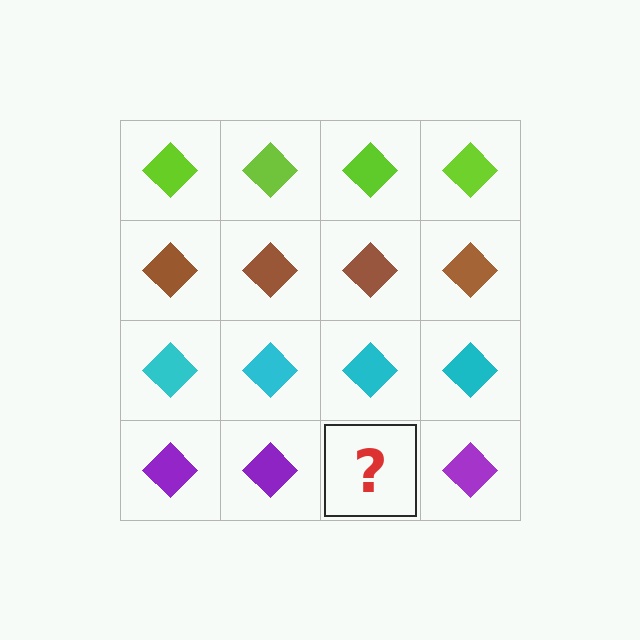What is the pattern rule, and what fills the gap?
The rule is that each row has a consistent color. The gap should be filled with a purple diamond.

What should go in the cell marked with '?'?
The missing cell should contain a purple diamond.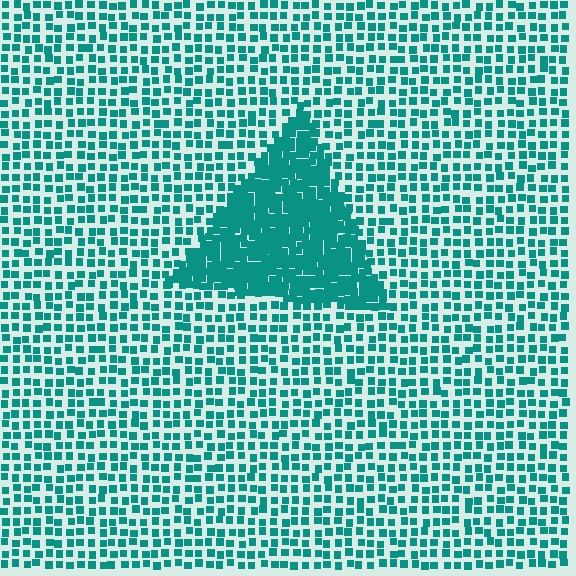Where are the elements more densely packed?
The elements are more densely packed inside the triangle boundary.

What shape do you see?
I see a triangle.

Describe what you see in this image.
The image contains small teal elements arranged at two different densities. A triangle-shaped region is visible where the elements are more densely packed than the surrounding area.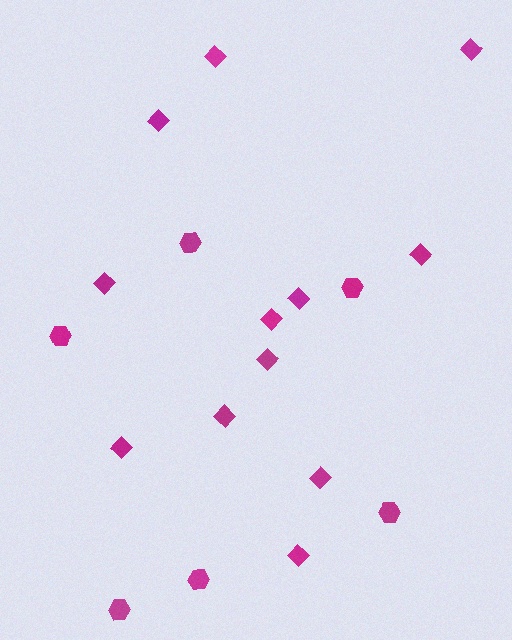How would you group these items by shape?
There are 2 groups: one group of diamonds (12) and one group of hexagons (6).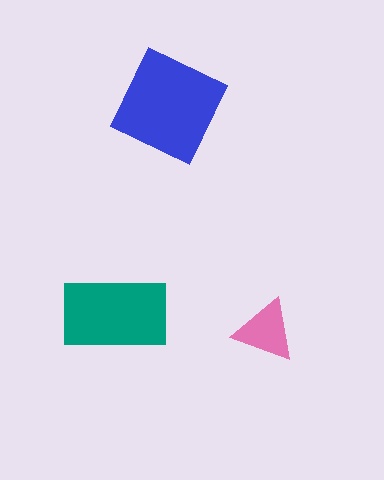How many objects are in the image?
There are 3 objects in the image.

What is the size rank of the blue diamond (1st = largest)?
1st.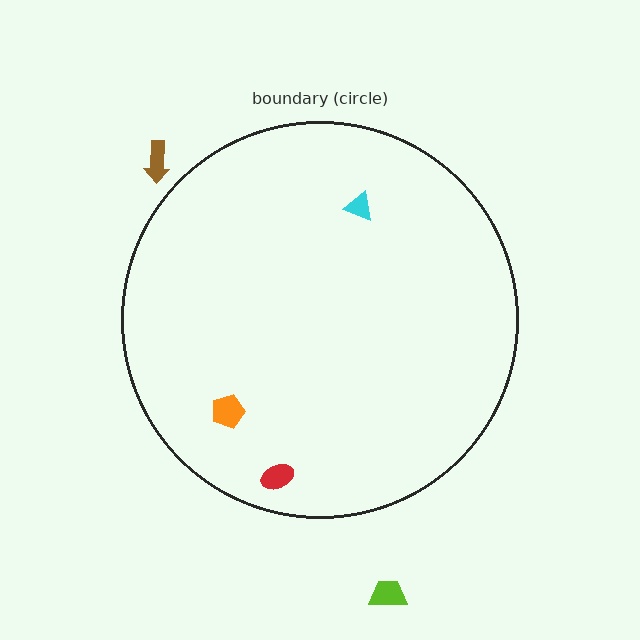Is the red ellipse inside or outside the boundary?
Inside.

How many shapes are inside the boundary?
3 inside, 2 outside.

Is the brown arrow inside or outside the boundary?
Outside.